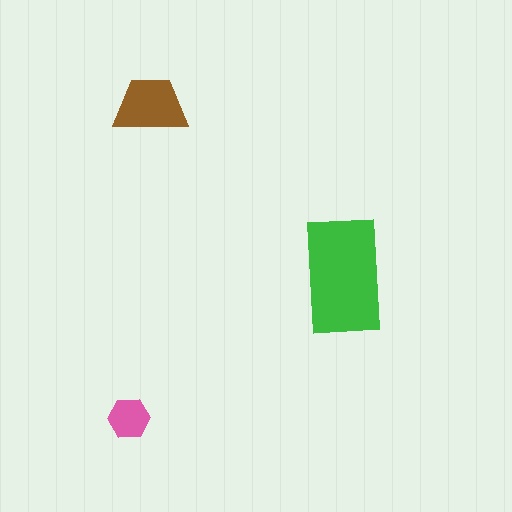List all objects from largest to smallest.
The green rectangle, the brown trapezoid, the pink hexagon.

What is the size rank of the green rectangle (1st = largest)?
1st.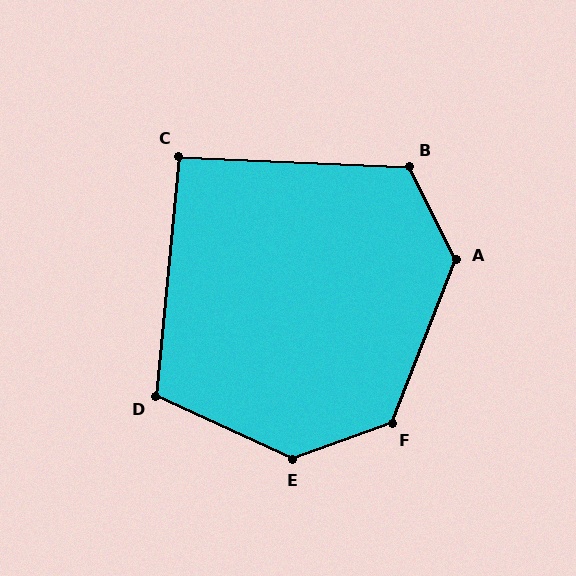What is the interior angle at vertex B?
Approximately 120 degrees (obtuse).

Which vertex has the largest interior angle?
E, at approximately 136 degrees.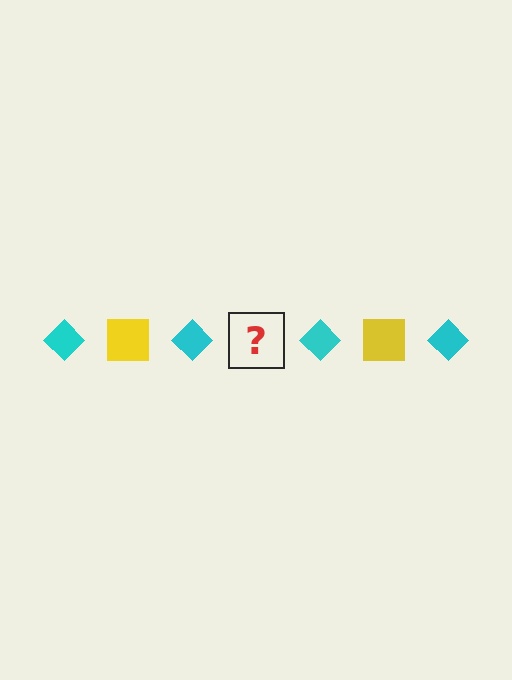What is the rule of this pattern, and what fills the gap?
The rule is that the pattern alternates between cyan diamond and yellow square. The gap should be filled with a yellow square.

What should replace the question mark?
The question mark should be replaced with a yellow square.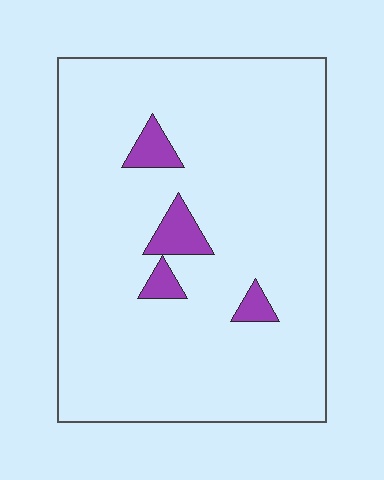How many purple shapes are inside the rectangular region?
4.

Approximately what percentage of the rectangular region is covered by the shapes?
Approximately 5%.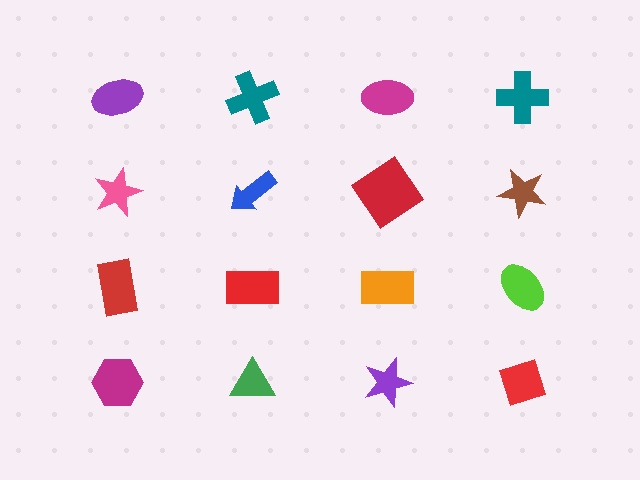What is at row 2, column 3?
A red diamond.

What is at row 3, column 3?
An orange rectangle.